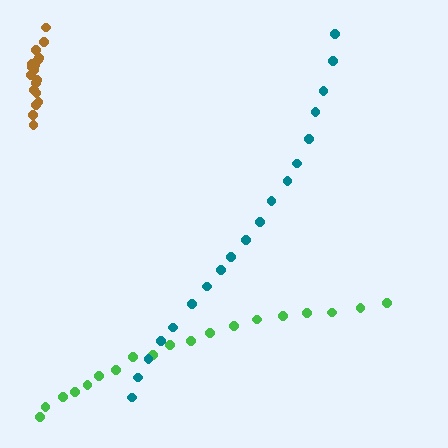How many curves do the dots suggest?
There are 3 distinct paths.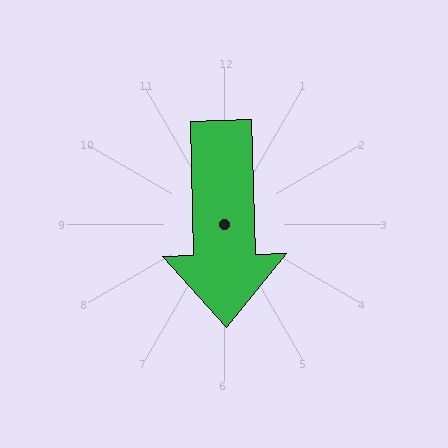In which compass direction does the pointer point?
South.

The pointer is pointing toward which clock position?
Roughly 6 o'clock.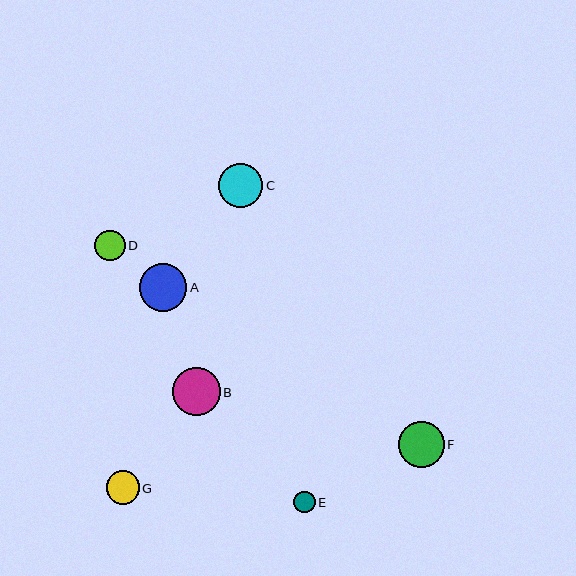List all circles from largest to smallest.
From largest to smallest: A, B, F, C, G, D, E.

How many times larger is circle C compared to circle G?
Circle C is approximately 1.3 times the size of circle G.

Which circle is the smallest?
Circle E is the smallest with a size of approximately 21 pixels.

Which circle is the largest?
Circle A is the largest with a size of approximately 48 pixels.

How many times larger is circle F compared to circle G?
Circle F is approximately 1.4 times the size of circle G.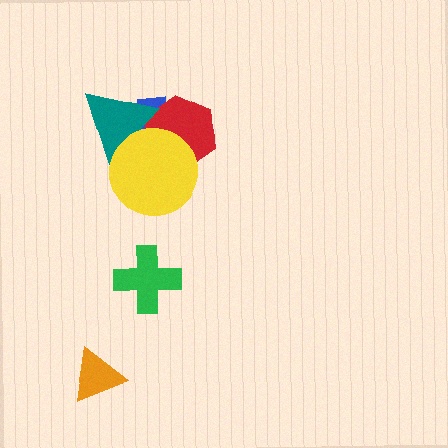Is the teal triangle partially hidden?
Yes, it is partially covered by another shape.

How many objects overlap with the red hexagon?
3 objects overlap with the red hexagon.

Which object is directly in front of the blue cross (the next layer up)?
The red hexagon is directly in front of the blue cross.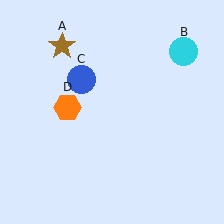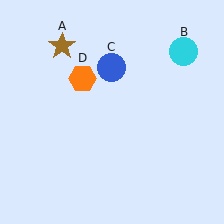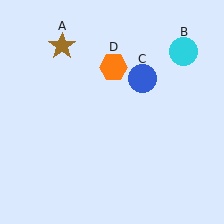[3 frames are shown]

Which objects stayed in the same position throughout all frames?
Brown star (object A) and cyan circle (object B) remained stationary.